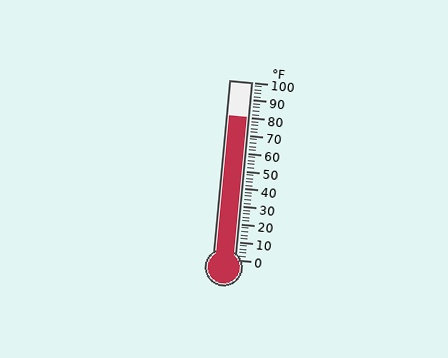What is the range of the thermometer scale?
The thermometer scale ranges from 0°F to 100°F.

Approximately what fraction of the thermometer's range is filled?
The thermometer is filled to approximately 80% of its range.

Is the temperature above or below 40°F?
The temperature is above 40°F.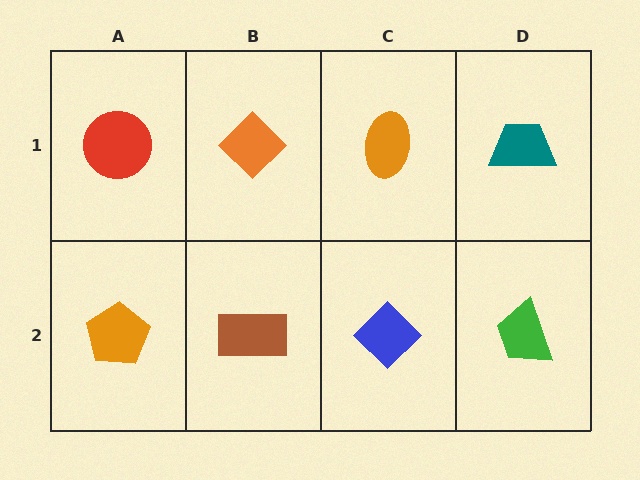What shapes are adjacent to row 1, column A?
An orange pentagon (row 2, column A), an orange diamond (row 1, column B).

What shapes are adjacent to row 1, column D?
A green trapezoid (row 2, column D), an orange ellipse (row 1, column C).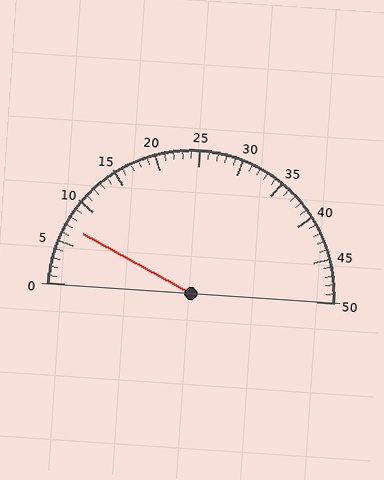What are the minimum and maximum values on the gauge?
The gauge ranges from 0 to 50.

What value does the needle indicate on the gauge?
The needle indicates approximately 7.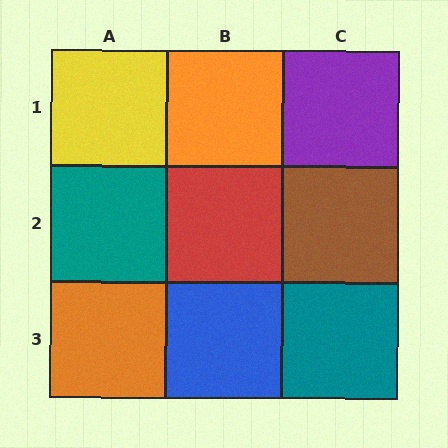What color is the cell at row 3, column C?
Teal.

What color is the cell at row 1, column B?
Orange.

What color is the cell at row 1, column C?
Purple.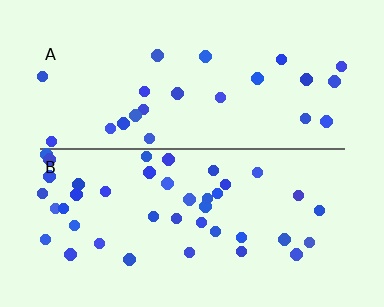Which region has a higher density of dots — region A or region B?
B (the bottom).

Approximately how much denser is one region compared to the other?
Approximately 1.8× — region B over region A.